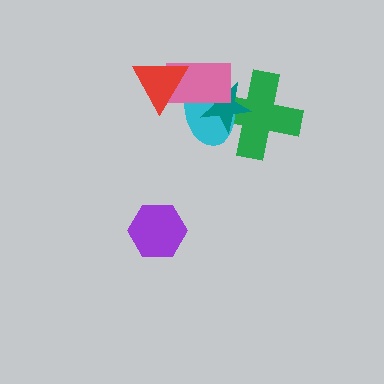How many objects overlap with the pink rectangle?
4 objects overlap with the pink rectangle.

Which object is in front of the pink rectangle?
The red triangle is in front of the pink rectangle.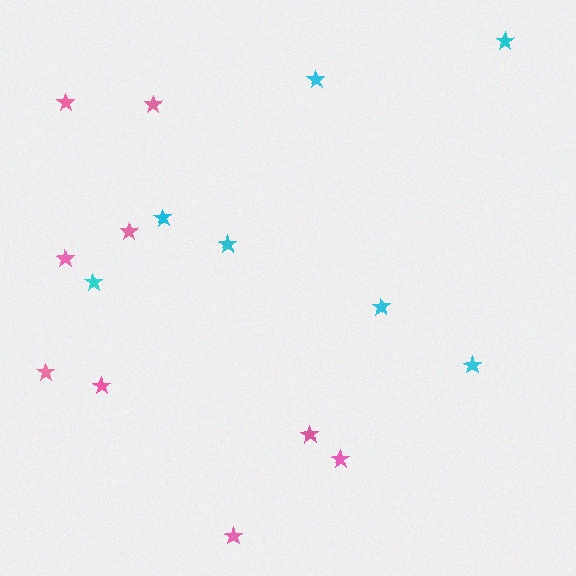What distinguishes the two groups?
There are 2 groups: one group of cyan stars (7) and one group of pink stars (9).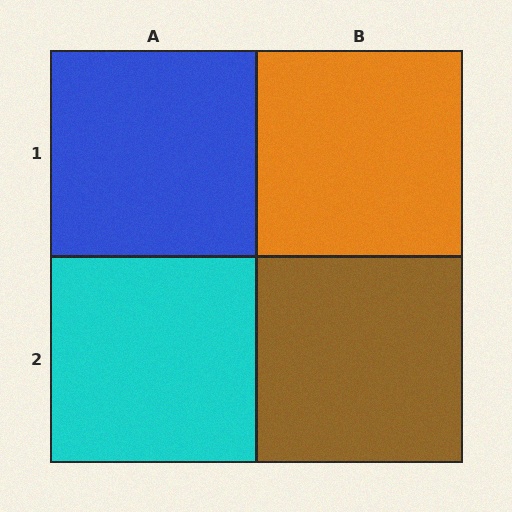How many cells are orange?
1 cell is orange.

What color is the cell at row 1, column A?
Blue.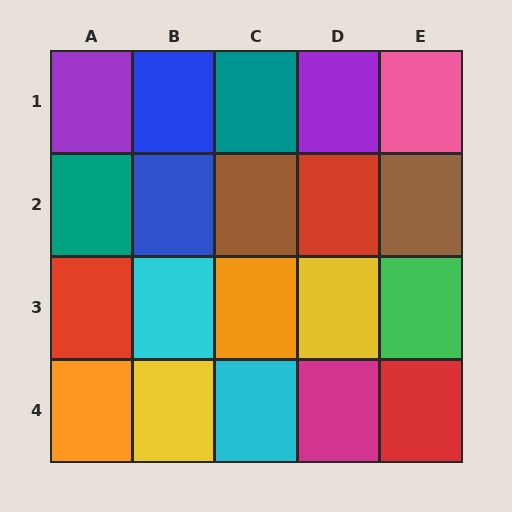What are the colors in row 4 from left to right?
Orange, yellow, cyan, magenta, red.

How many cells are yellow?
2 cells are yellow.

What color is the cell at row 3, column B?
Cyan.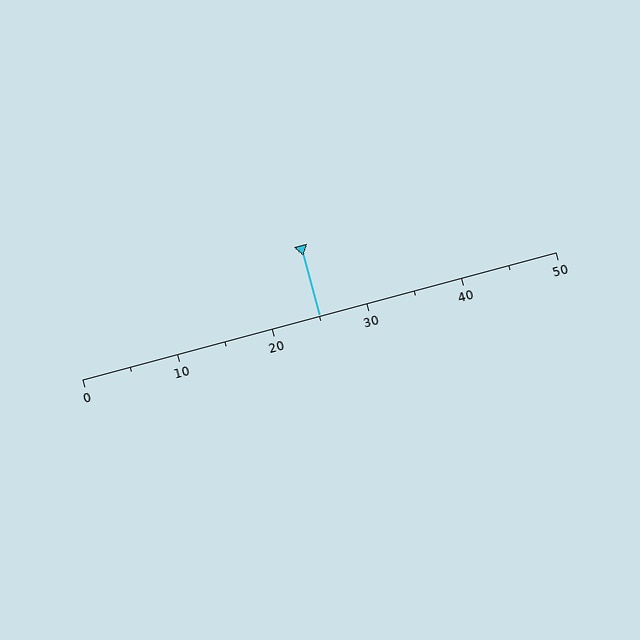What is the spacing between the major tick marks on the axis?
The major ticks are spaced 10 apart.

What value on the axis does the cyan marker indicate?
The marker indicates approximately 25.